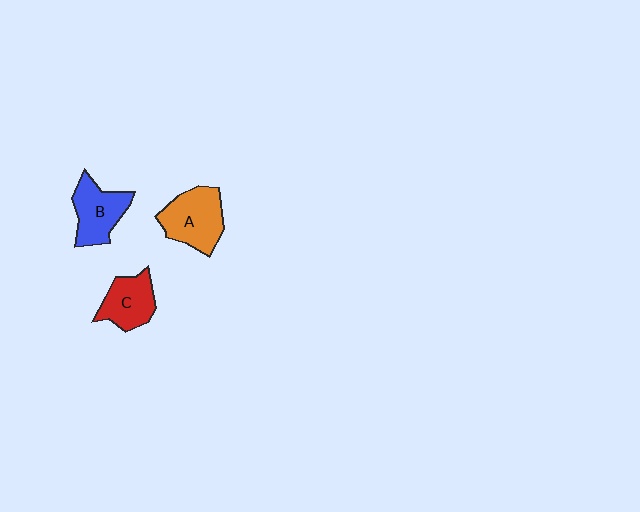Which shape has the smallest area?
Shape C (red).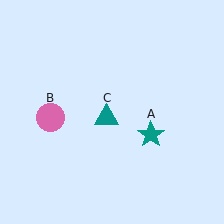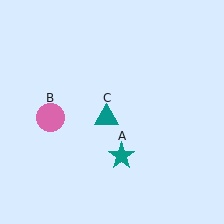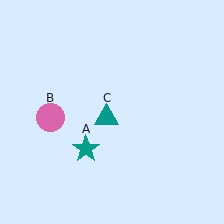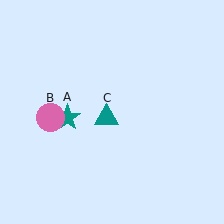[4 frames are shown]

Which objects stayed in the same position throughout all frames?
Pink circle (object B) and teal triangle (object C) remained stationary.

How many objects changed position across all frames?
1 object changed position: teal star (object A).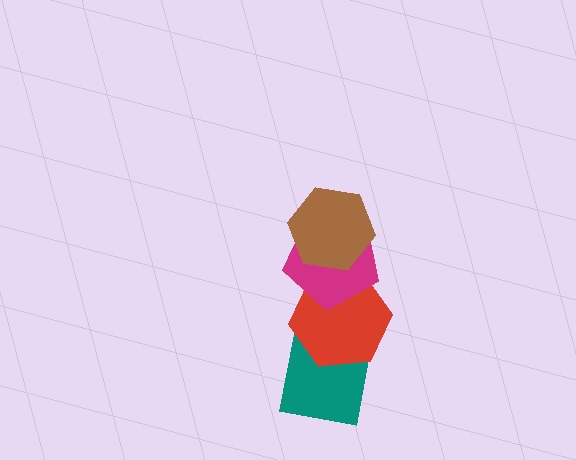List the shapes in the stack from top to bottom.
From top to bottom: the brown hexagon, the magenta pentagon, the red hexagon, the teal square.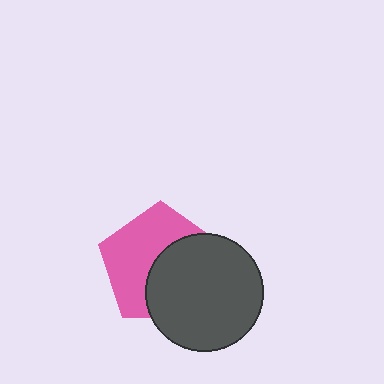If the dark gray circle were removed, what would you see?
You would see the complete pink pentagon.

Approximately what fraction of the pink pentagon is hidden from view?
Roughly 47% of the pink pentagon is hidden behind the dark gray circle.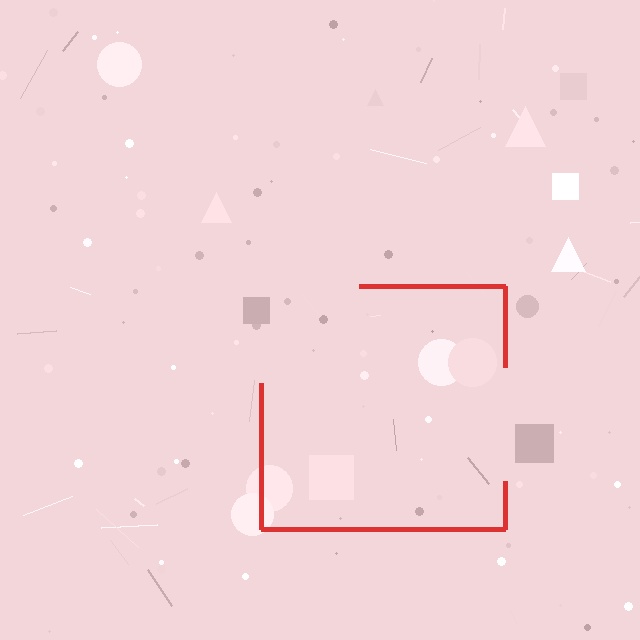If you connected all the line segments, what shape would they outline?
They would outline a square.